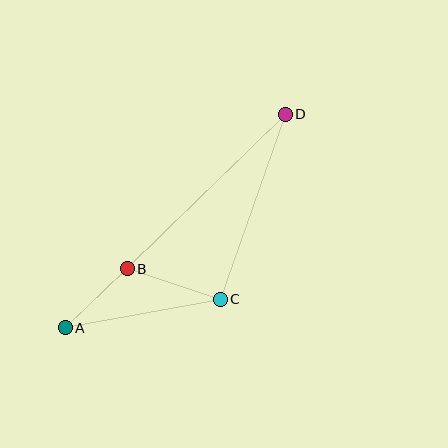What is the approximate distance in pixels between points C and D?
The distance between C and D is approximately 196 pixels.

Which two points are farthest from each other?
Points A and D are farthest from each other.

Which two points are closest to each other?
Points A and B are closest to each other.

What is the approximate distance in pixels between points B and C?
The distance between B and C is approximately 98 pixels.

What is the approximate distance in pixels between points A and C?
The distance between A and C is approximately 158 pixels.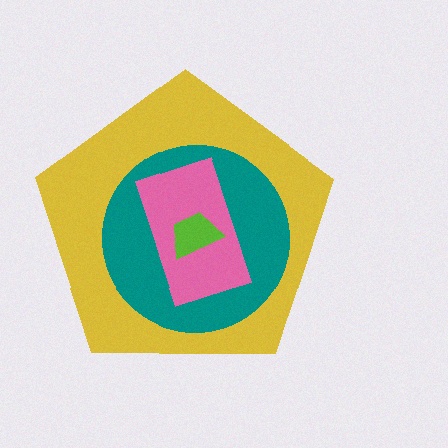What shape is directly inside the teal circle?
The pink rectangle.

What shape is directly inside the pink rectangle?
The lime trapezoid.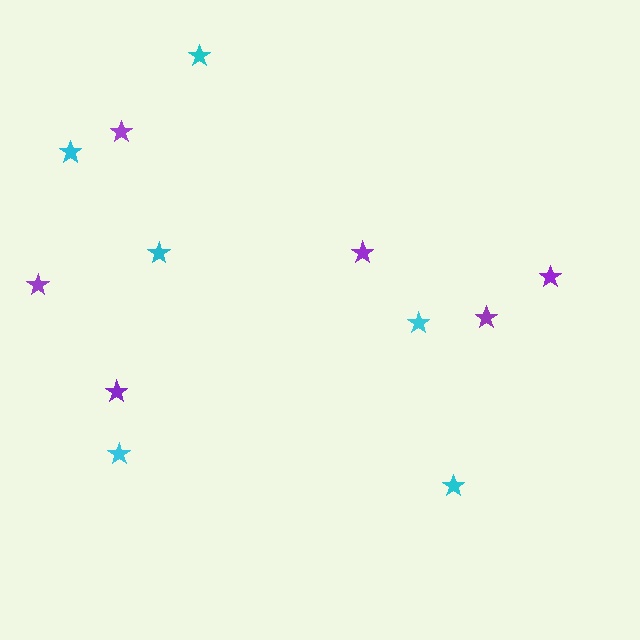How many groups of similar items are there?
There are 2 groups: one group of purple stars (6) and one group of cyan stars (6).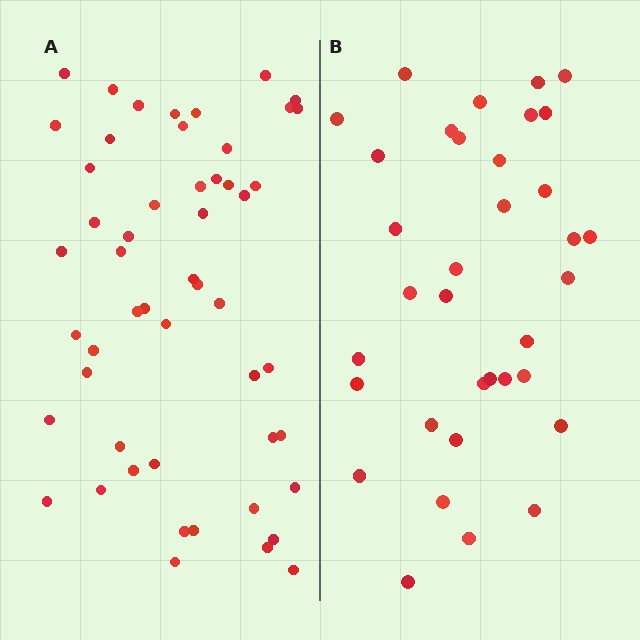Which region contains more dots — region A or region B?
Region A (the left region) has more dots.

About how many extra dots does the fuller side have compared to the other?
Region A has approximately 15 more dots than region B.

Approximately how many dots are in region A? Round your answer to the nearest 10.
About 50 dots. (The exact count is 52, which rounds to 50.)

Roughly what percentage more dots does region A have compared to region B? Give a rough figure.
About 50% more.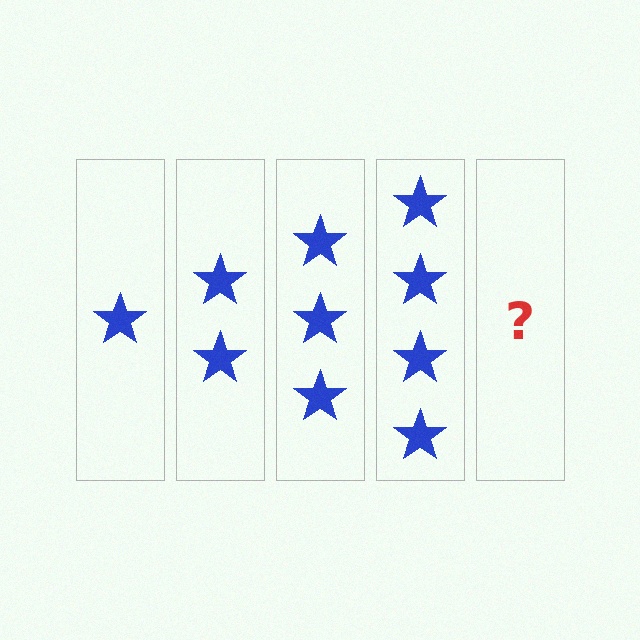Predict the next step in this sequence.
The next step is 5 stars.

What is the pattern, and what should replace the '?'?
The pattern is that each step adds one more star. The '?' should be 5 stars.